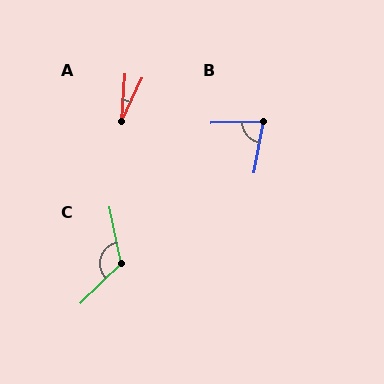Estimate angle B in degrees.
Approximately 78 degrees.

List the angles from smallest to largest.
A (21°), B (78°), C (123°).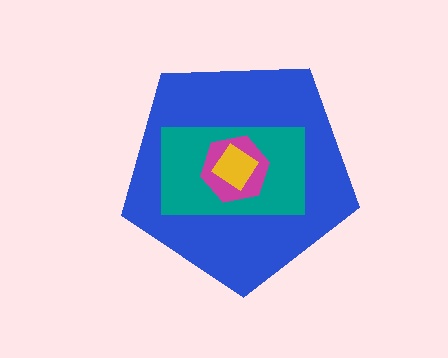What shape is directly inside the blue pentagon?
The teal rectangle.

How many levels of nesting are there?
4.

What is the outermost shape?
The blue pentagon.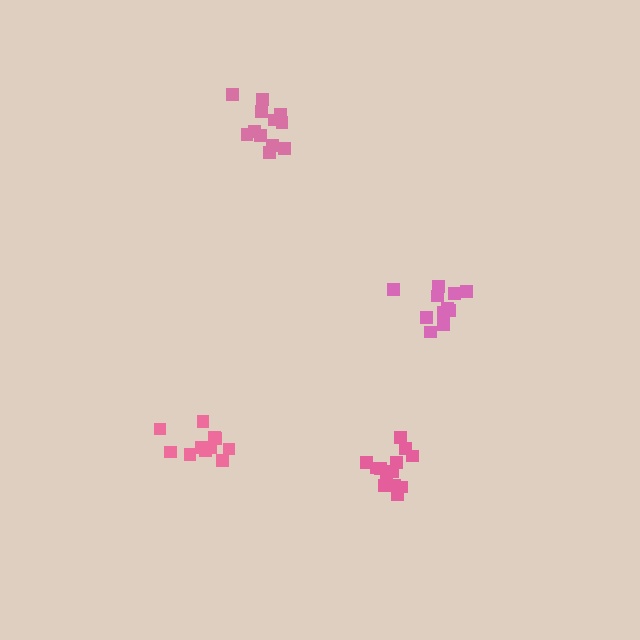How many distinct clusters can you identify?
There are 4 distinct clusters.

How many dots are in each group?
Group 1: 11 dots, Group 2: 12 dots, Group 3: 11 dots, Group 4: 15 dots (49 total).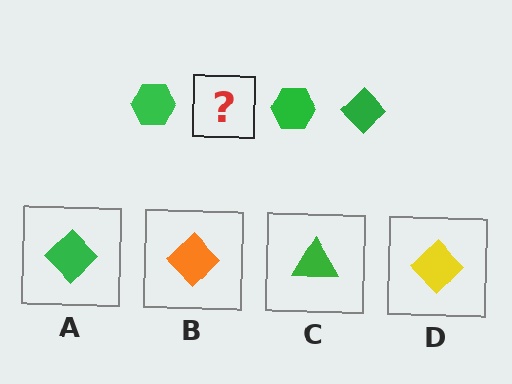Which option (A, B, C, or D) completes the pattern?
A.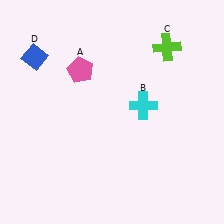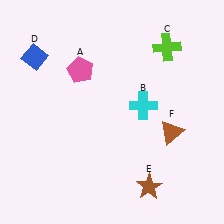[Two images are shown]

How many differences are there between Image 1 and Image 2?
There are 2 differences between the two images.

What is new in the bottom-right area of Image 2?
A brown star (E) was added in the bottom-right area of Image 2.